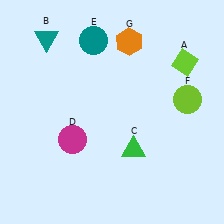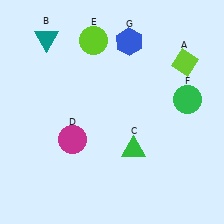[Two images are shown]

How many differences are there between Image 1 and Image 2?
There are 3 differences between the two images.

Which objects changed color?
E changed from teal to lime. F changed from lime to green. G changed from orange to blue.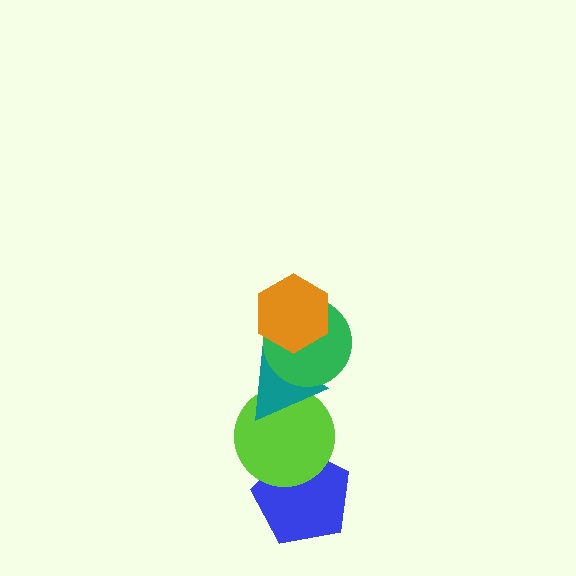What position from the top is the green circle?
The green circle is 2nd from the top.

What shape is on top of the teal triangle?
The green circle is on top of the teal triangle.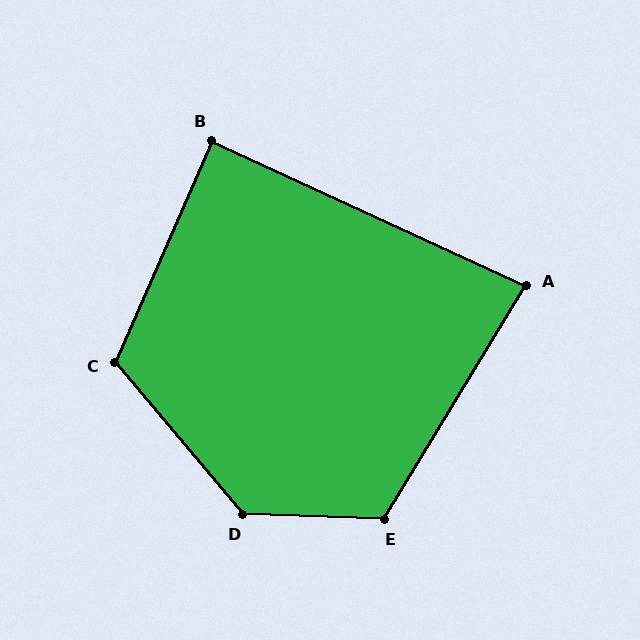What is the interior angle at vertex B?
Approximately 89 degrees (approximately right).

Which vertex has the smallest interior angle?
A, at approximately 83 degrees.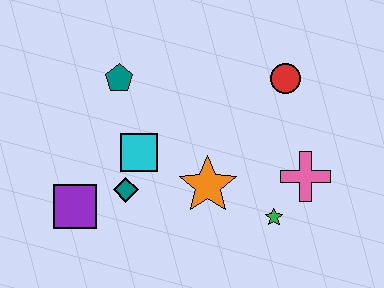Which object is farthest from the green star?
The teal pentagon is farthest from the green star.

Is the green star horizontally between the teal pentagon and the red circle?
Yes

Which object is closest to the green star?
The pink cross is closest to the green star.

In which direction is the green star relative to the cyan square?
The green star is to the right of the cyan square.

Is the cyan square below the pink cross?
No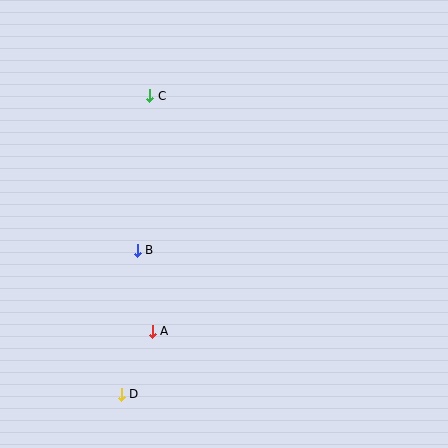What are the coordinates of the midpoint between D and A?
The midpoint between D and A is at (137, 363).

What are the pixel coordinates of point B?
Point B is at (137, 250).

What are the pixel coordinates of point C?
Point C is at (150, 96).